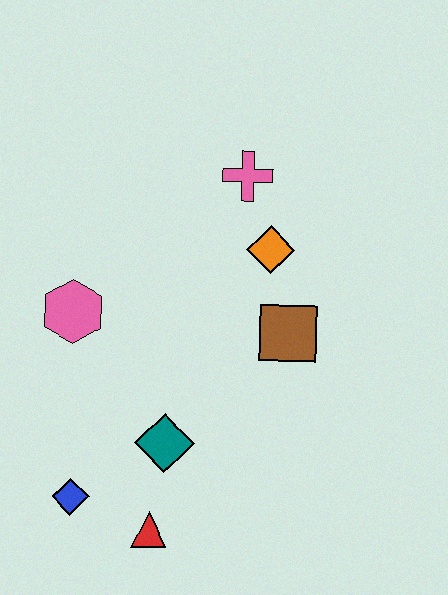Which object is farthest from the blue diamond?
The pink cross is farthest from the blue diamond.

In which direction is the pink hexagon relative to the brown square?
The pink hexagon is to the left of the brown square.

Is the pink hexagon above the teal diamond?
Yes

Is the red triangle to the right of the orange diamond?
No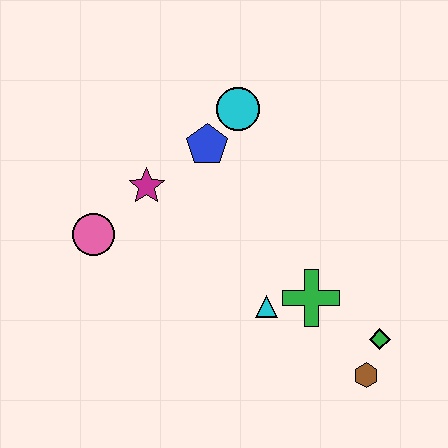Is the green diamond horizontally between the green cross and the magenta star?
No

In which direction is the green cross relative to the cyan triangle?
The green cross is to the right of the cyan triangle.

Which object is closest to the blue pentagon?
The cyan circle is closest to the blue pentagon.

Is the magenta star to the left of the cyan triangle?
Yes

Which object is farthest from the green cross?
The pink circle is farthest from the green cross.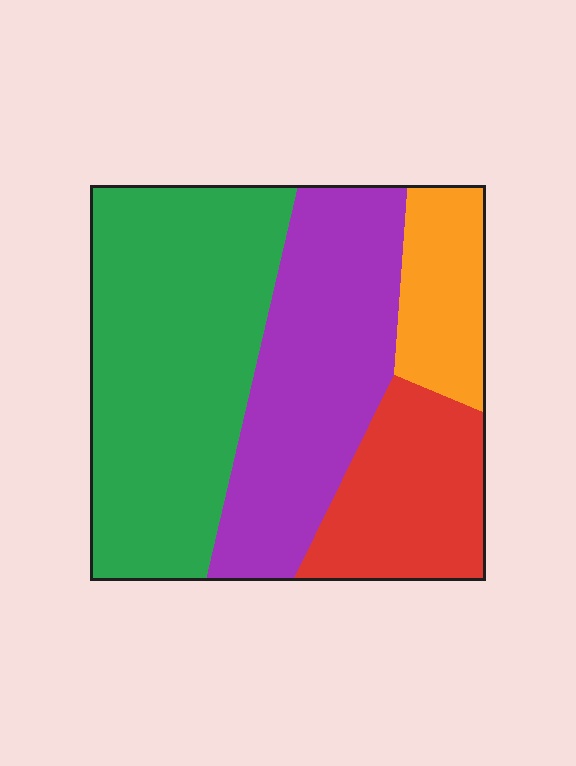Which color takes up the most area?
Green, at roughly 40%.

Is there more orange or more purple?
Purple.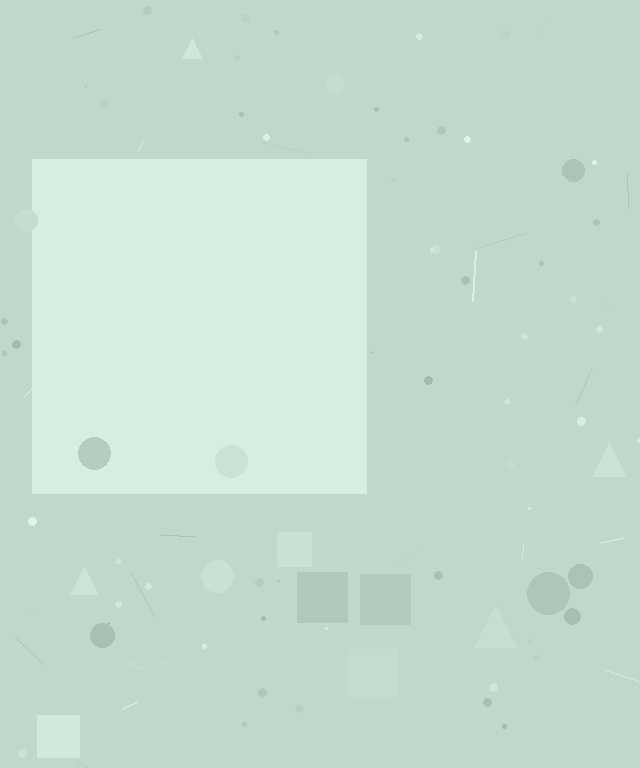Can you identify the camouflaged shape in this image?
The camouflaged shape is a square.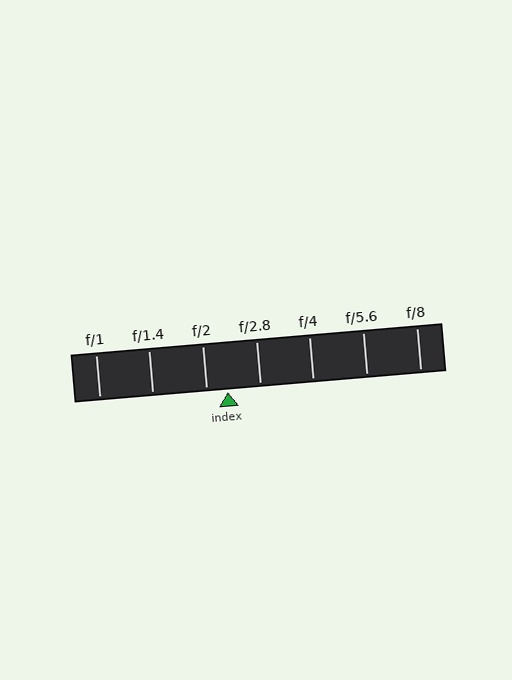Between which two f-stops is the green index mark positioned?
The index mark is between f/2 and f/2.8.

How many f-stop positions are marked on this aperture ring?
There are 7 f-stop positions marked.